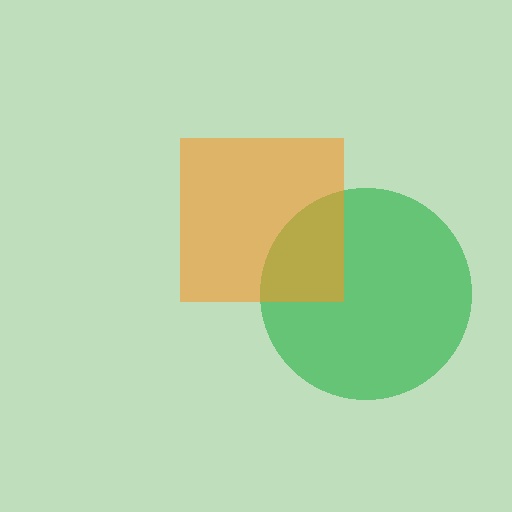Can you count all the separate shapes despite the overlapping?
Yes, there are 2 separate shapes.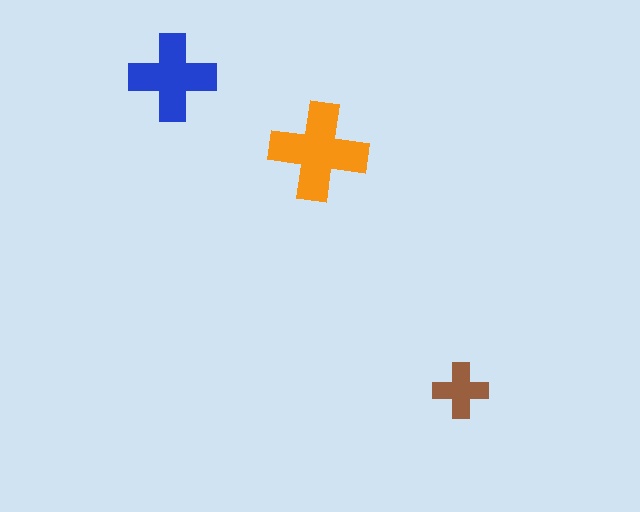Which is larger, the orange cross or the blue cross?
The orange one.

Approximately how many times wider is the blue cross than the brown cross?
About 1.5 times wider.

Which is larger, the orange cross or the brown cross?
The orange one.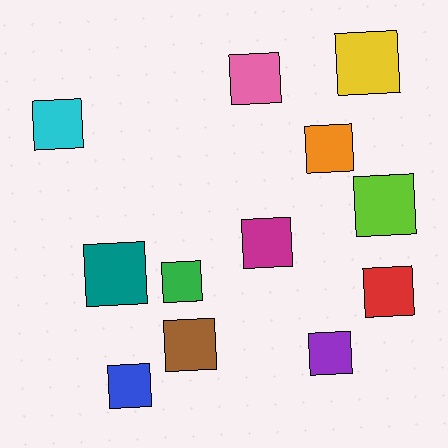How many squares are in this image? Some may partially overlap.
There are 12 squares.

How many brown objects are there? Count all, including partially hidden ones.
There is 1 brown object.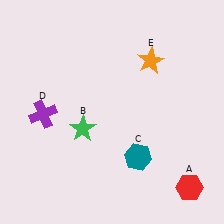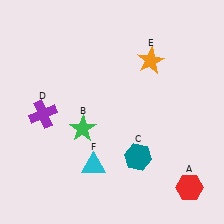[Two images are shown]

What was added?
A cyan triangle (F) was added in Image 2.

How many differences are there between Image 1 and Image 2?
There is 1 difference between the two images.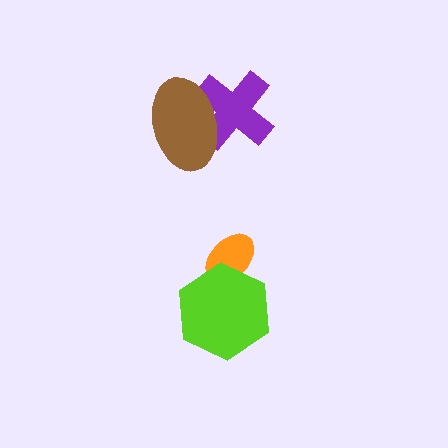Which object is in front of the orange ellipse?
The lime hexagon is in front of the orange ellipse.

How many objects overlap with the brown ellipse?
1 object overlaps with the brown ellipse.